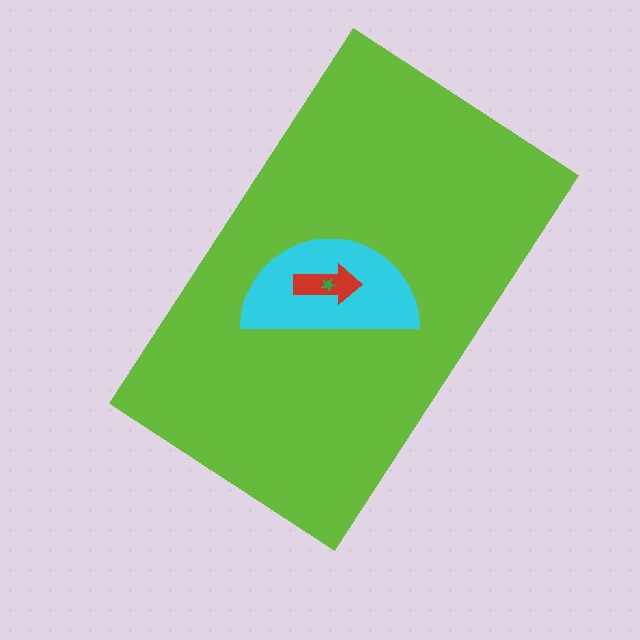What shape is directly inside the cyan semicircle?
The red arrow.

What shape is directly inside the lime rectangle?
The cyan semicircle.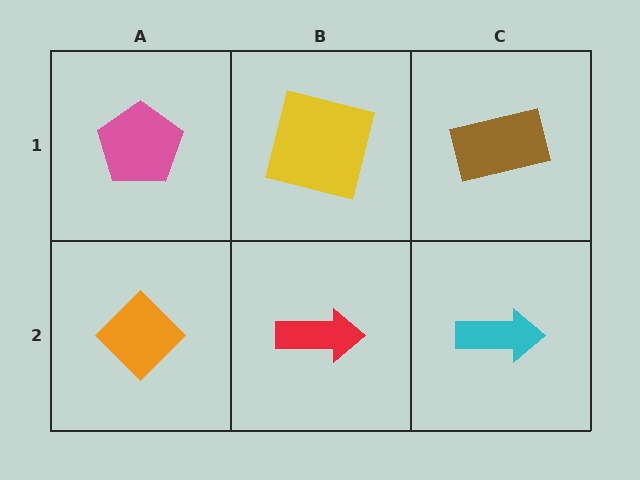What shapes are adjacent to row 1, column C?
A cyan arrow (row 2, column C), a yellow square (row 1, column B).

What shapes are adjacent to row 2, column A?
A pink pentagon (row 1, column A), a red arrow (row 2, column B).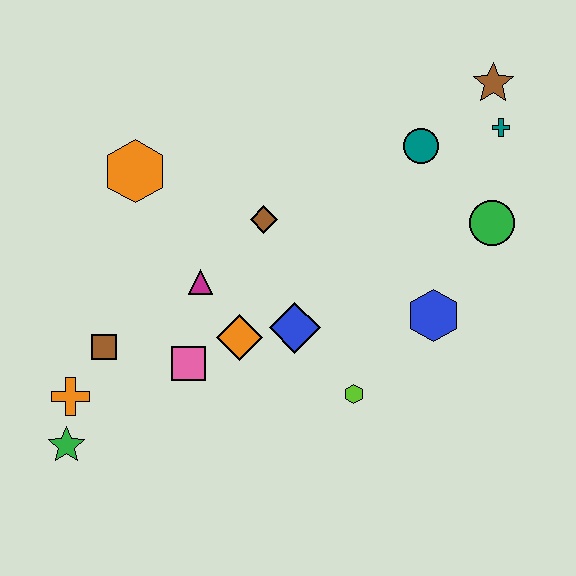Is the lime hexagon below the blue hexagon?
Yes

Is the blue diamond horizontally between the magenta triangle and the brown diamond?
No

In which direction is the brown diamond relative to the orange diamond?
The brown diamond is above the orange diamond.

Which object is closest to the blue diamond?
The orange diamond is closest to the blue diamond.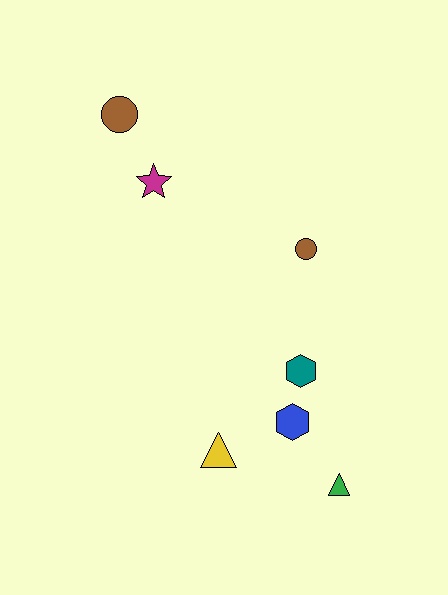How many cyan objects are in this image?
There are no cyan objects.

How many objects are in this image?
There are 7 objects.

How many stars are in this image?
There is 1 star.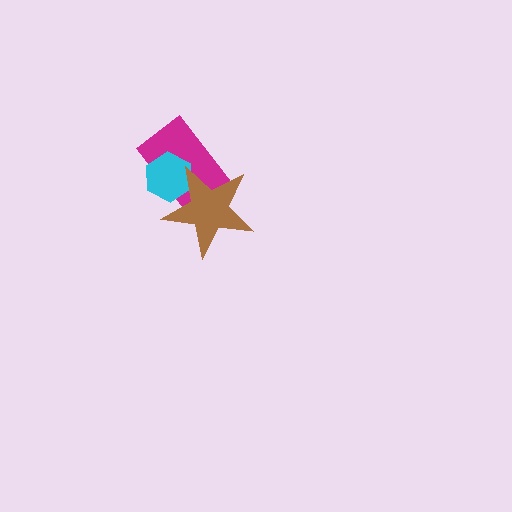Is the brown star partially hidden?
No, no other shape covers it.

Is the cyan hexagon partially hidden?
Yes, it is partially covered by another shape.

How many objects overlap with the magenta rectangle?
2 objects overlap with the magenta rectangle.